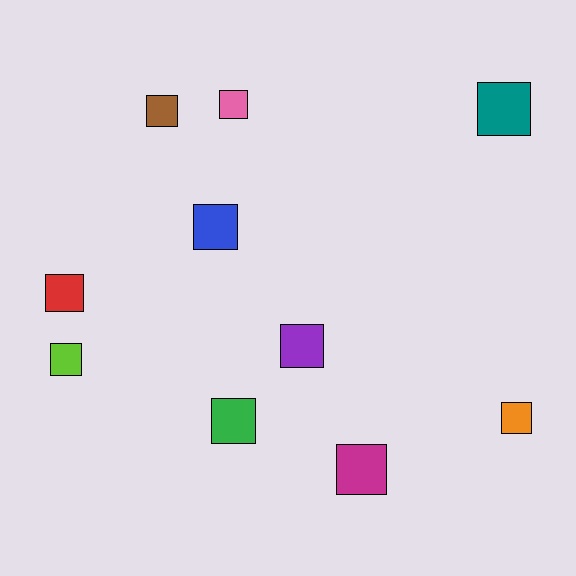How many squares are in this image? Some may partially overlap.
There are 10 squares.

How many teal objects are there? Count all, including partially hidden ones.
There is 1 teal object.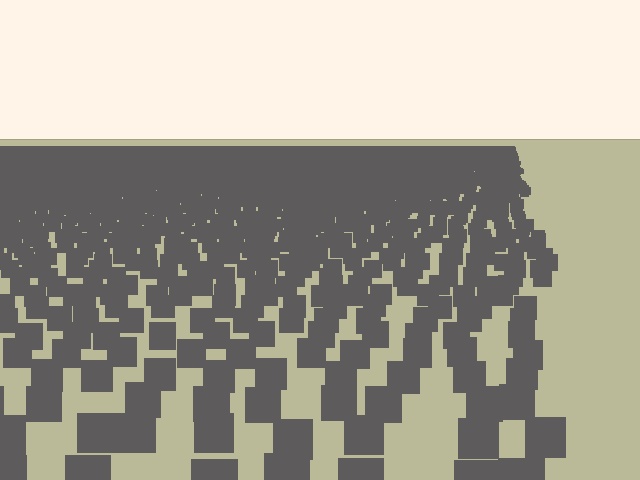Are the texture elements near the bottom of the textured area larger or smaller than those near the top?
Larger. Near the bottom, elements are closer to the viewer and appear at a bigger on-screen size.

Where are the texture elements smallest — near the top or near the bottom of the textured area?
Near the top.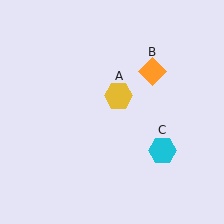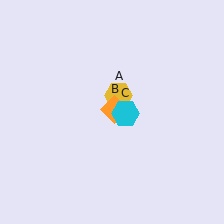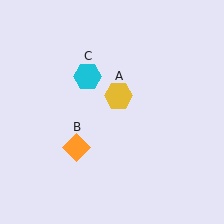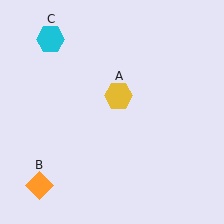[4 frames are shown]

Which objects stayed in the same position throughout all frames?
Yellow hexagon (object A) remained stationary.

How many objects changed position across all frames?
2 objects changed position: orange diamond (object B), cyan hexagon (object C).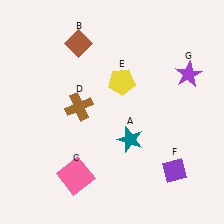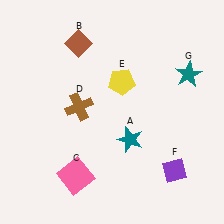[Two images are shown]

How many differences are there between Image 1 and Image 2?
There is 1 difference between the two images.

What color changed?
The star (G) changed from purple in Image 1 to teal in Image 2.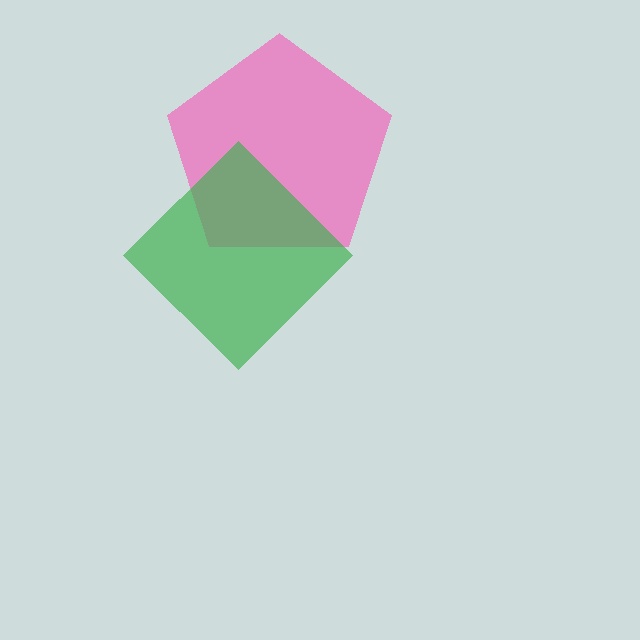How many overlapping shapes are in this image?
There are 2 overlapping shapes in the image.